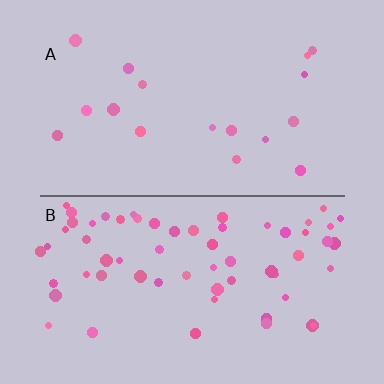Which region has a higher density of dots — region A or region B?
B (the bottom).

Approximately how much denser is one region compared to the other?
Approximately 3.6× — region B over region A.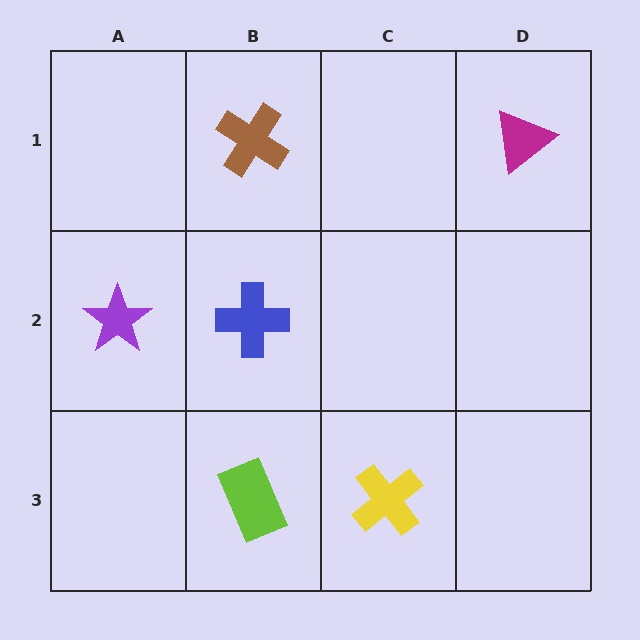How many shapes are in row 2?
2 shapes.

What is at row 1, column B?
A brown cross.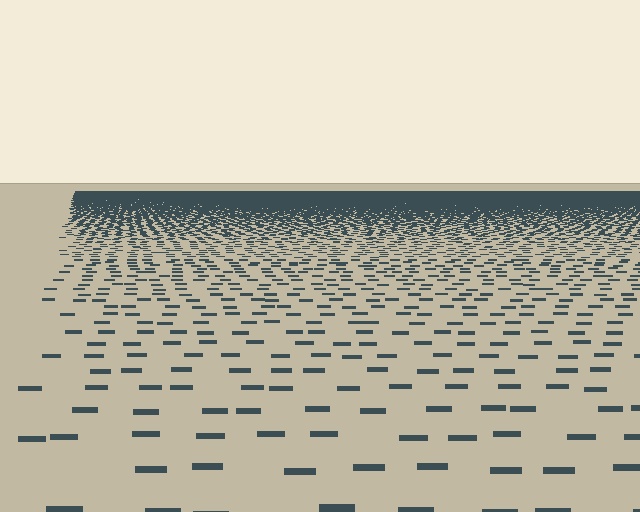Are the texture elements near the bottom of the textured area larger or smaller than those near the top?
Larger. Near the bottom, elements are closer to the viewer and appear at a bigger on-screen size.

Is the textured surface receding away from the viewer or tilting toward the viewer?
The surface is receding away from the viewer. Texture elements get smaller and denser toward the top.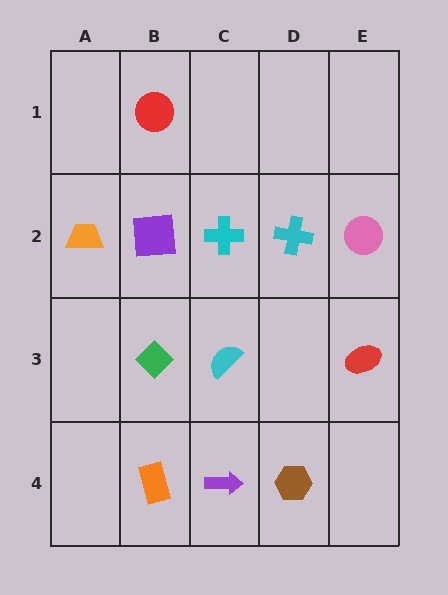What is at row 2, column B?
A purple square.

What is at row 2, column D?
A cyan cross.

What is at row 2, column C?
A cyan cross.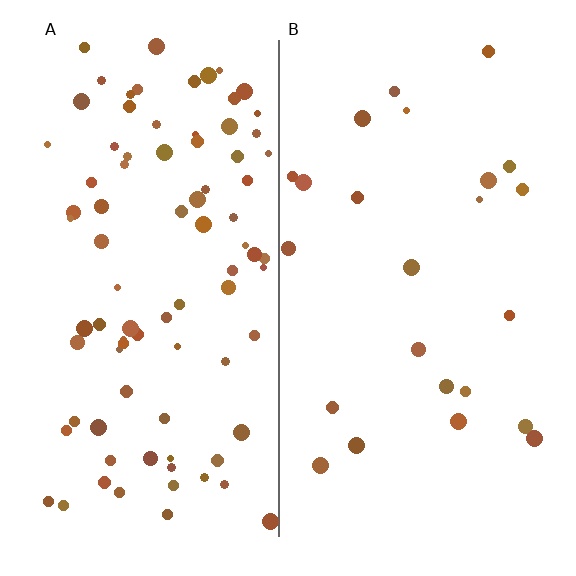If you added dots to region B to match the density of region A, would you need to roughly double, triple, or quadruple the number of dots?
Approximately quadruple.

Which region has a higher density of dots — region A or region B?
A (the left).